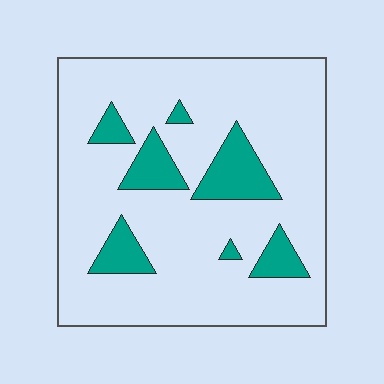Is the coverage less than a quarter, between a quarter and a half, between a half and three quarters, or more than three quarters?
Less than a quarter.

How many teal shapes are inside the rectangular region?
7.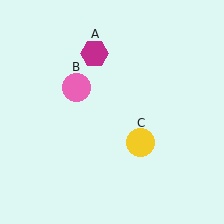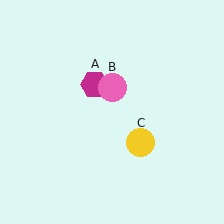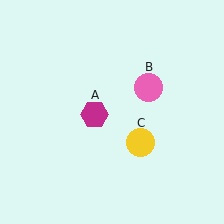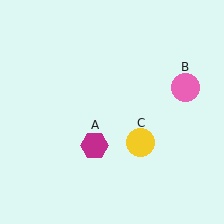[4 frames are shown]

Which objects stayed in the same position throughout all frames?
Yellow circle (object C) remained stationary.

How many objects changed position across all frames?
2 objects changed position: magenta hexagon (object A), pink circle (object B).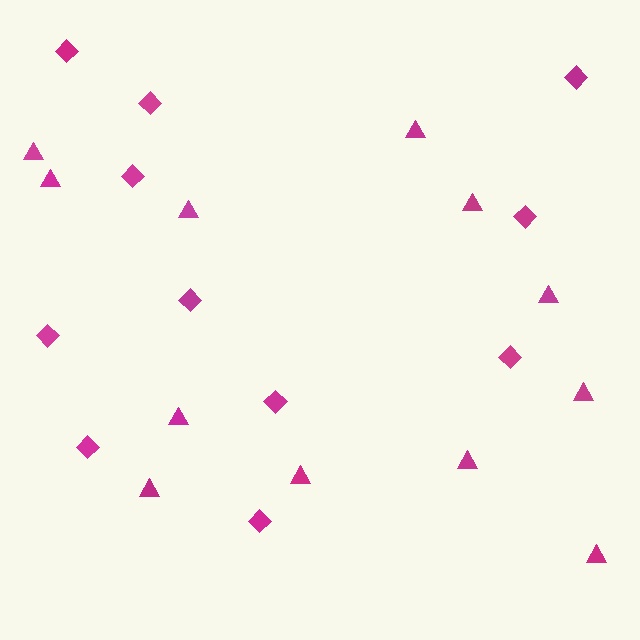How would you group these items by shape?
There are 2 groups: one group of triangles (12) and one group of diamonds (11).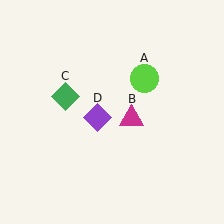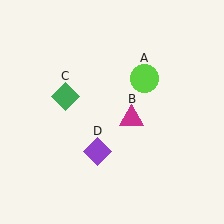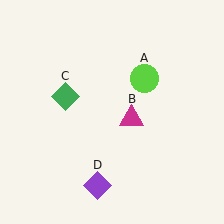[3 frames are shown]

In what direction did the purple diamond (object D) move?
The purple diamond (object D) moved down.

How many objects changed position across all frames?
1 object changed position: purple diamond (object D).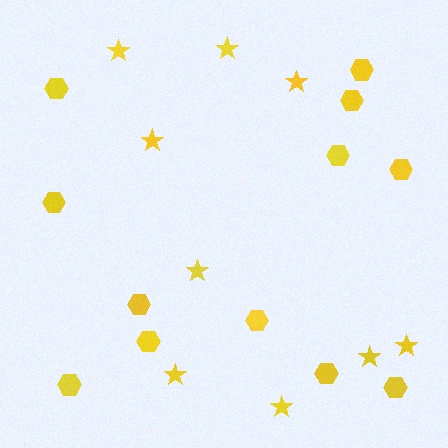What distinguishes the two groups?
There are 2 groups: one group of stars (9) and one group of hexagons (12).